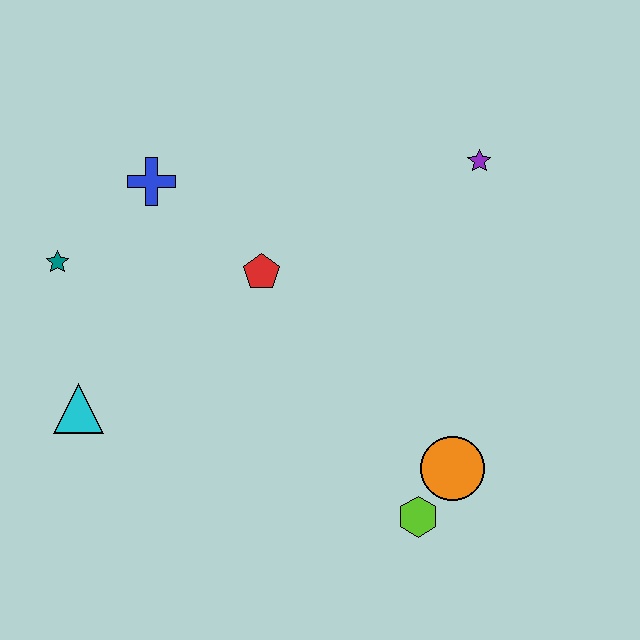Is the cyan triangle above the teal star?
No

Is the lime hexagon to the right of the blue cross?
Yes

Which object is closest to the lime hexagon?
The orange circle is closest to the lime hexagon.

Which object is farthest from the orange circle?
The teal star is farthest from the orange circle.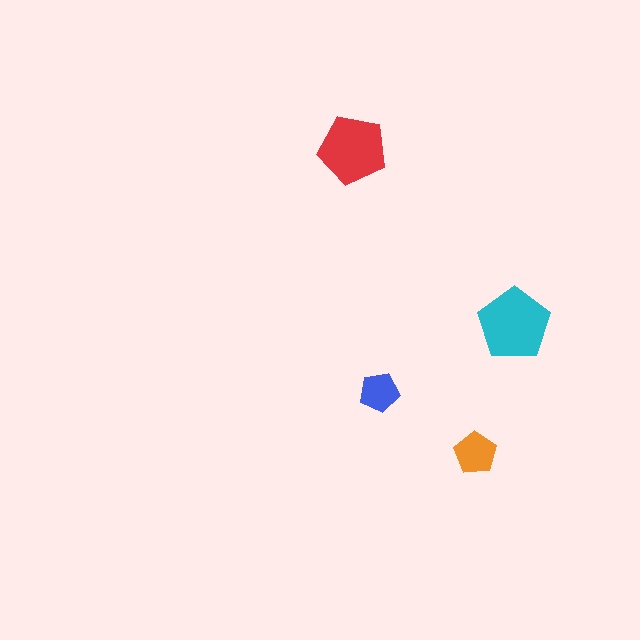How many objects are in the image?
There are 4 objects in the image.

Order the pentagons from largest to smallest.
the cyan one, the red one, the orange one, the blue one.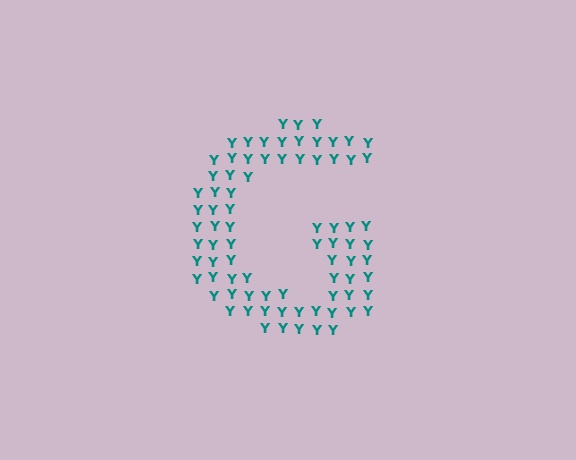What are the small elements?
The small elements are letter Y's.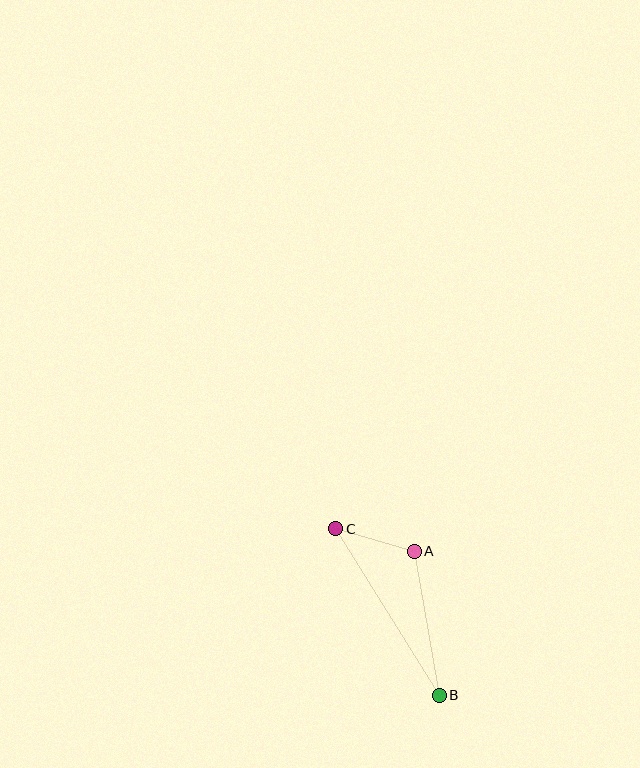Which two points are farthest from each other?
Points B and C are farthest from each other.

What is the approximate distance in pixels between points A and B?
The distance between A and B is approximately 146 pixels.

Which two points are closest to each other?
Points A and C are closest to each other.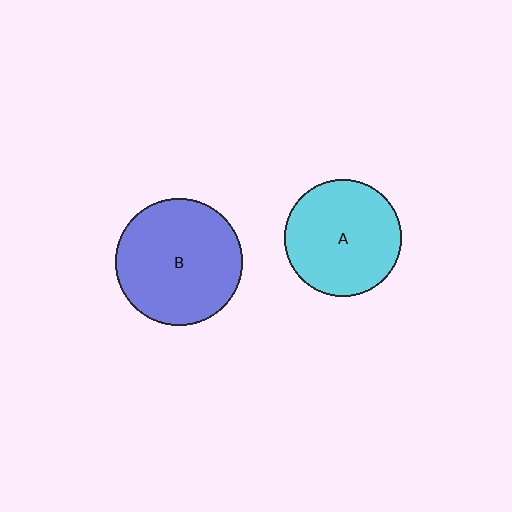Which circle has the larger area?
Circle B (blue).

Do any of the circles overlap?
No, none of the circles overlap.